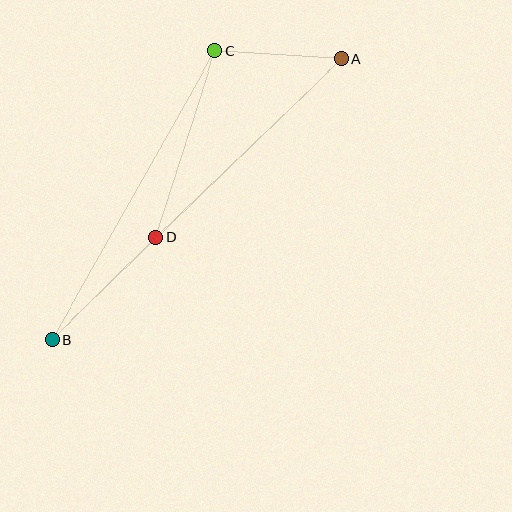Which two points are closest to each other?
Points A and C are closest to each other.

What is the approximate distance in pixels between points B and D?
The distance between B and D is approximately 145 pixels.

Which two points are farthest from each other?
Points A and B are farthest from each other.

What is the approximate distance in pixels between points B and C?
The distance between B and C is approximately 331 pixels.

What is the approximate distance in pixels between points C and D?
The distance between C and D is approximately 196 pixels.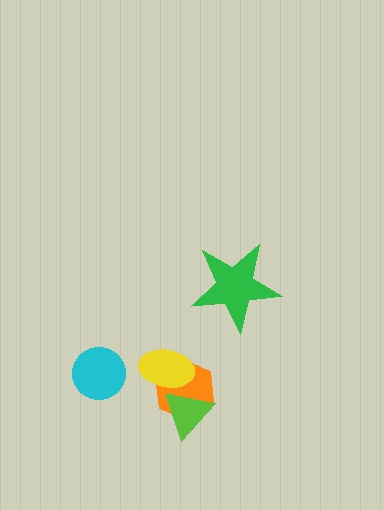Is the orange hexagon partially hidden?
Yes, it is partially covered by another shape.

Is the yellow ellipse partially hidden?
No, no other shape covers it.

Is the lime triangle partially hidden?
Yes, it is partially covered by another shape.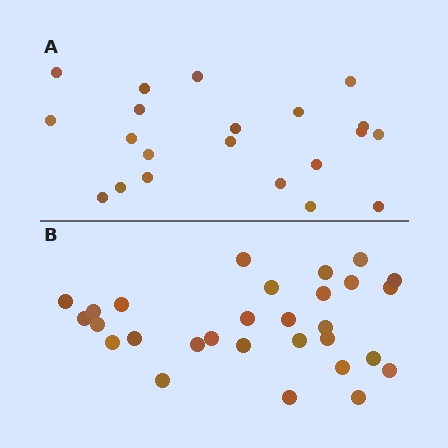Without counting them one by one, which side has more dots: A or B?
Region B (the bottom region) has more dots.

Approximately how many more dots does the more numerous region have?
Region B has roughly 8 or so more dots than region A.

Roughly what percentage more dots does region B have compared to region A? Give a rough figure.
About 40% more.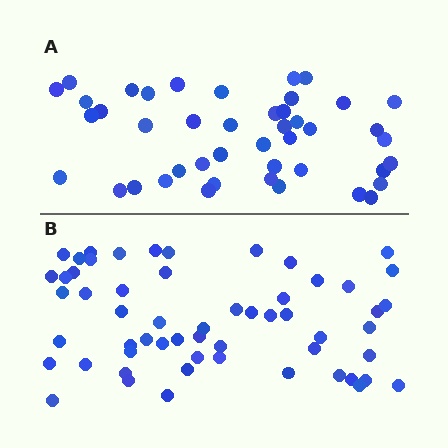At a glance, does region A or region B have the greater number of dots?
Region B (the bottom region) has more dots.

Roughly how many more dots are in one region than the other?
Region B has approximately 15 more dots than region A.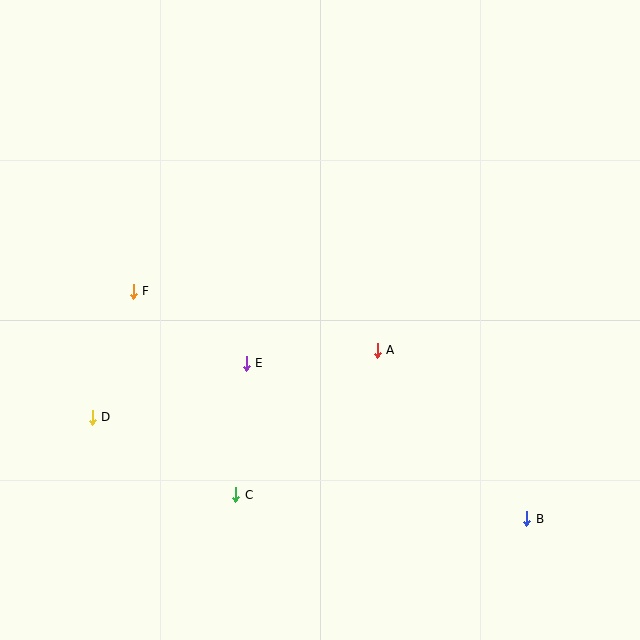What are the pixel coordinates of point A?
Point A is at (377, 350).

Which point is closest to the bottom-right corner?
Point B is closest to the bottom-right corner.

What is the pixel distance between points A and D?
The distance between A and D is 293 pixels.